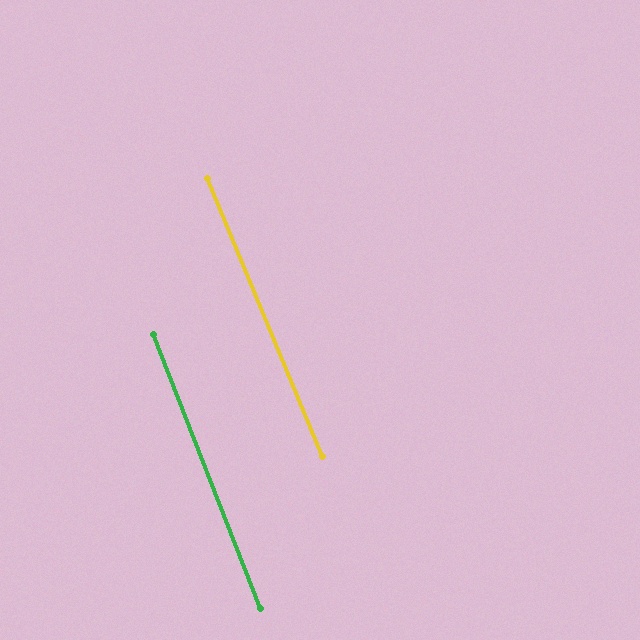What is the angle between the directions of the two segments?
Approximately 1 degree.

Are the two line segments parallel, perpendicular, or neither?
Parallel — their directions differ by only 1.2°.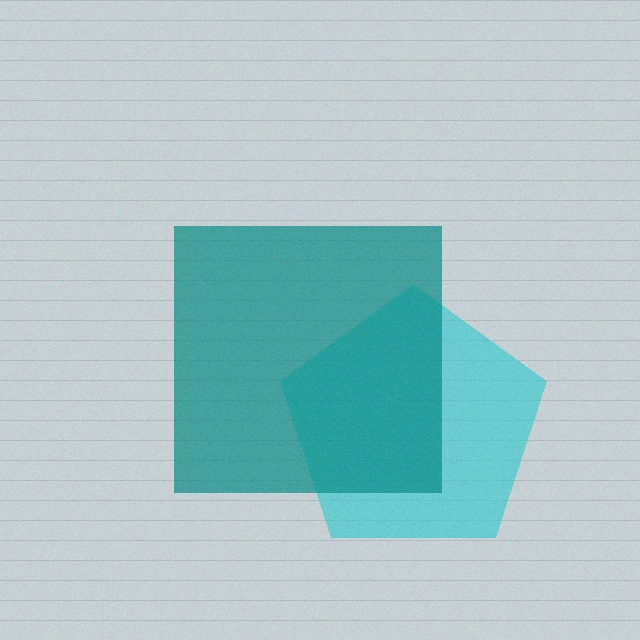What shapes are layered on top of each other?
The layered shapes are: a cyan pentagon, a teal square.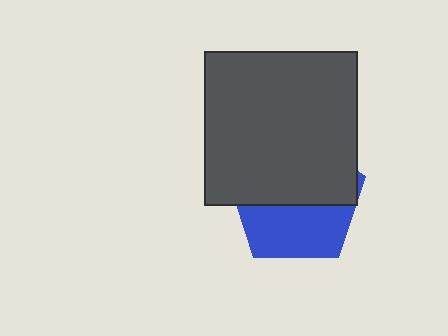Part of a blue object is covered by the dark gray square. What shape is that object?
It is a pentagon.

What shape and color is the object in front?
The object in front is a dark gray square.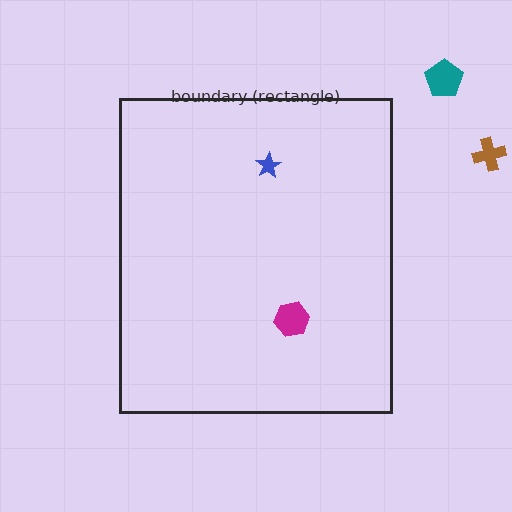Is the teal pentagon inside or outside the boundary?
Outside.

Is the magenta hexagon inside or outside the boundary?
Inside.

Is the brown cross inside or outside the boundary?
Outside.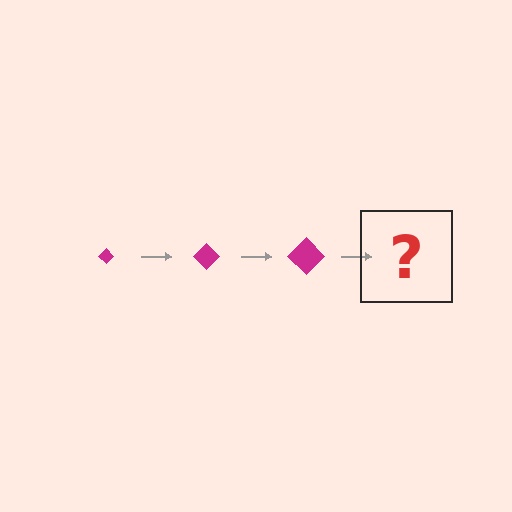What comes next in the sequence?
The next element should be a magenta diamond, larger than the previous one.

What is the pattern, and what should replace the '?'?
The pattern is that the diamond gets progressively larger each step. The '?' should be a magenta diamond, larger than the previous one.